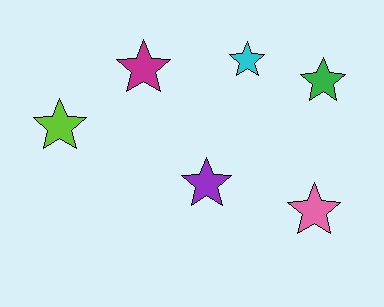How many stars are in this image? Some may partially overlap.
There are 6 stars.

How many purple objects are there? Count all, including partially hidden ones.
There is 1 purple object.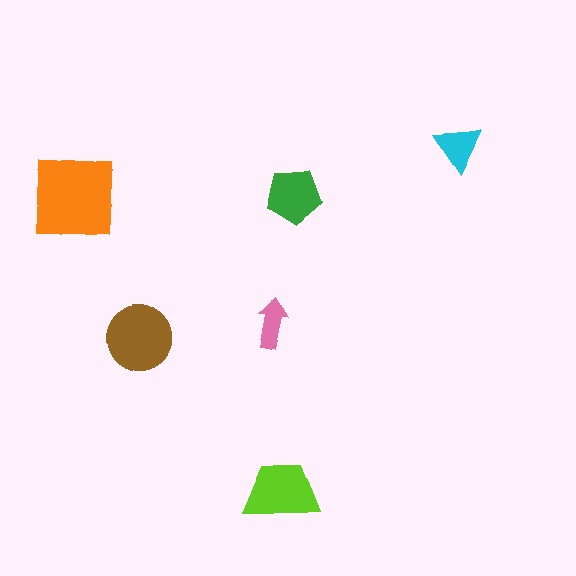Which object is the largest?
The orange square.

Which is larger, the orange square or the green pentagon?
The orange square.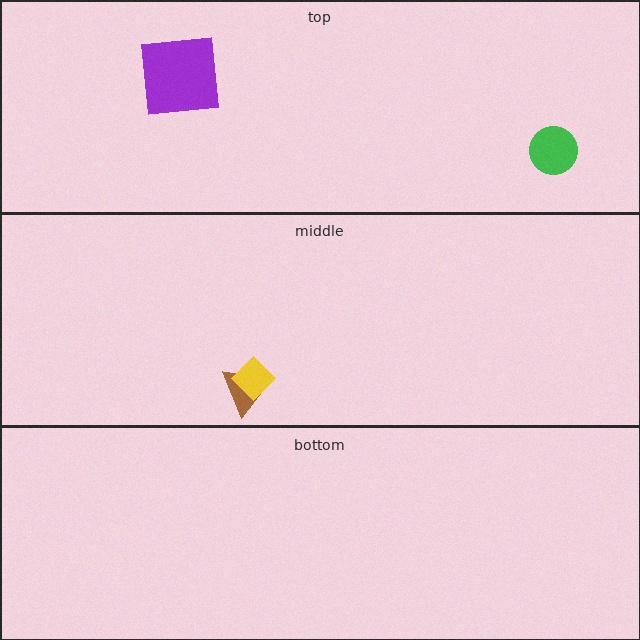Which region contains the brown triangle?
The middle region.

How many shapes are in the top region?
2.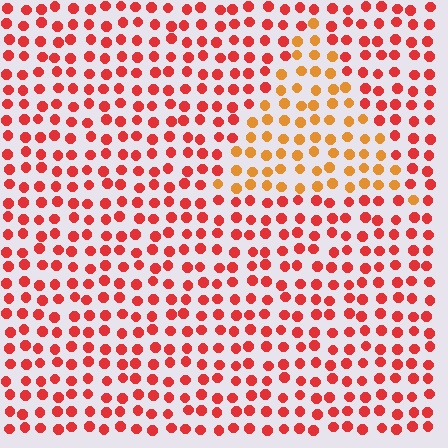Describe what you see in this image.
The image is filled with small red elements in a uniform arrangement. A triangle-shaped region is visible where the elements are tinted to a slightly different hue, forming a subtle color boundary.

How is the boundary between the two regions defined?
The boundary is defined purely by a slight shift in hue (about 34 degrees). Spacing, size, and orientation are identical on both sides.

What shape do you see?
I see a triangle.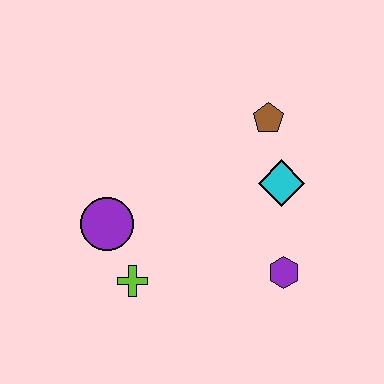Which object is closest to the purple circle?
The lime cross is closest to the purple circle.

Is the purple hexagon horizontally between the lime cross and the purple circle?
No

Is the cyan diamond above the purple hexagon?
Yes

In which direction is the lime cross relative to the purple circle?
The lime cross is below the purple circle.